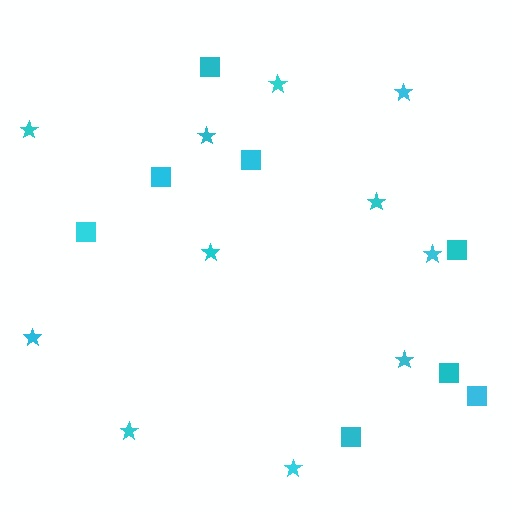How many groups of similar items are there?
There are 2 groups: one group of stars (11) and one group of squares (8).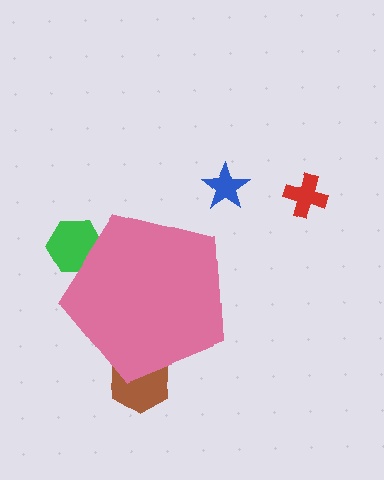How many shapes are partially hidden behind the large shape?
2 shapes are partially hidden.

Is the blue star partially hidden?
No, the blue star is fully visible.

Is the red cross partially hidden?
No, the red cross is fully visible.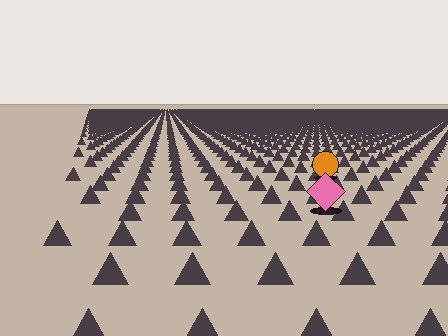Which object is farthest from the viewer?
The orange circle is farthest from the viewer. It appears smaller and the ground texture around it is denser.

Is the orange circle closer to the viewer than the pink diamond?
No. The pink diamond is closer — you can tell from the texture gradient: the ground texture is coarser near it.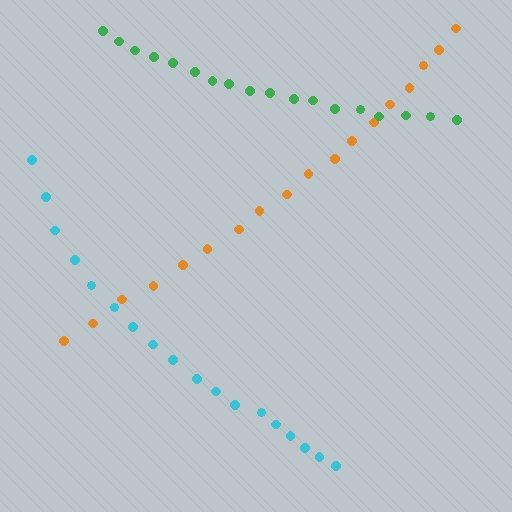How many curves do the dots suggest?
There are 3 distinct paths.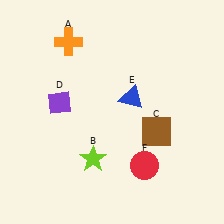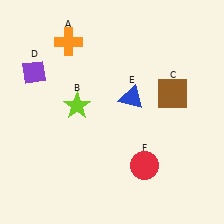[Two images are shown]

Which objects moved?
The objects that moved are: the lime star (B), the brown square (C), the purple diamond (D).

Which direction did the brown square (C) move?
The brown square (C) moved up.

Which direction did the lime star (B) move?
The lime star (B) moved up.